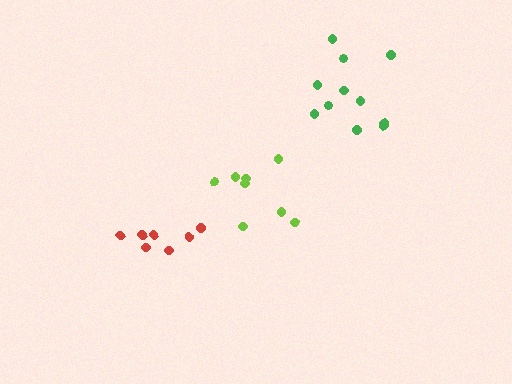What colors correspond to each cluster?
The clusters are colored: red, green, lime.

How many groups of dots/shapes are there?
There are 3 groups.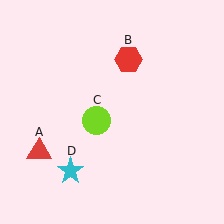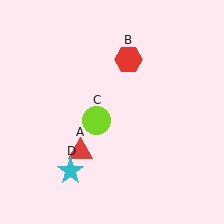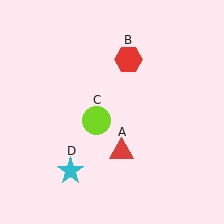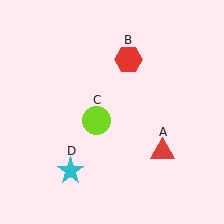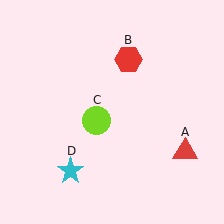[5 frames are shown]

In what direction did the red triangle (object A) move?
The red triangle (object A) moved right.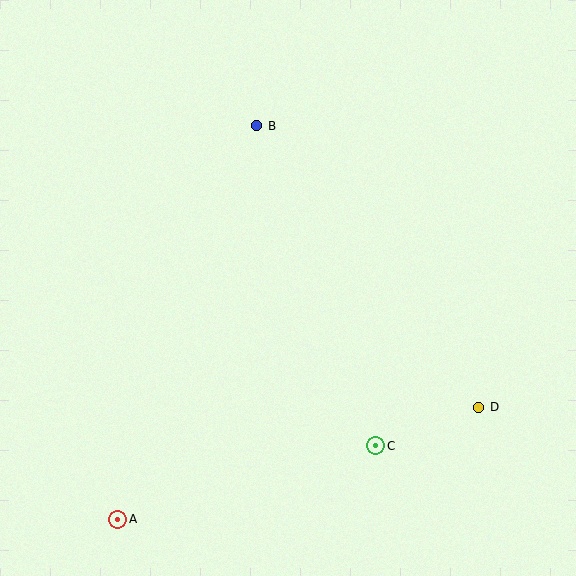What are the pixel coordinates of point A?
Point A is at (118, 519).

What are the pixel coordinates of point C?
Point C is at (376, 446).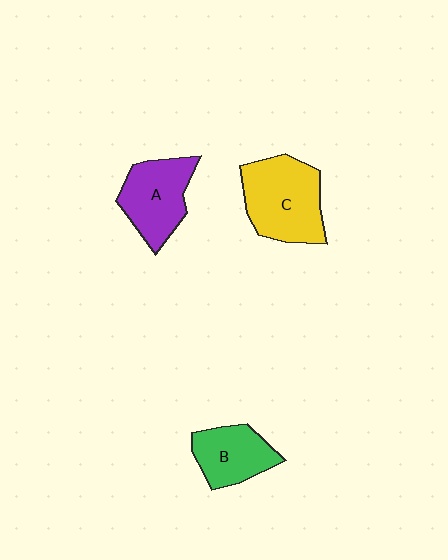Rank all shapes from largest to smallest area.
From largest to smallest: C (yellow), A (purple), B (green).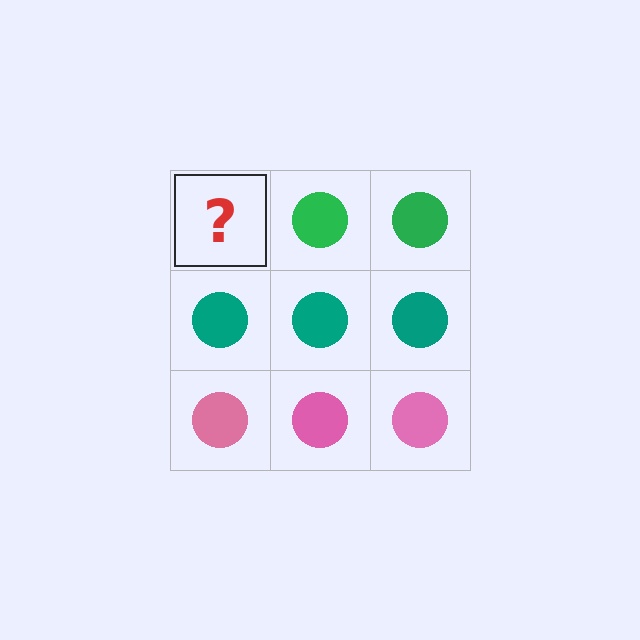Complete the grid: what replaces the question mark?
The question mark should be replaced with a green circle.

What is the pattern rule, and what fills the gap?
The rule is that each row has a consistent color. The gap should be filled with a green circle.